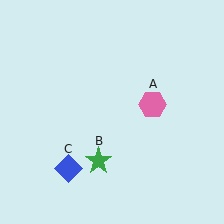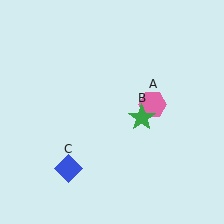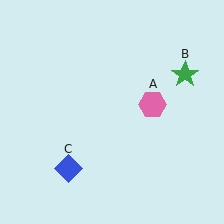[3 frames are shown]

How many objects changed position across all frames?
1 object changed position: green star (object B).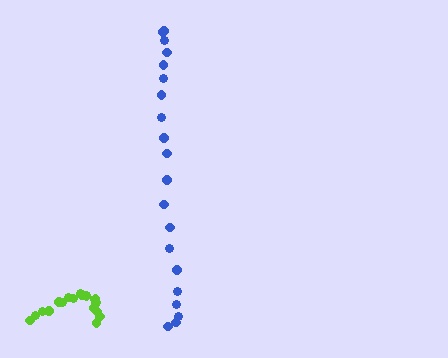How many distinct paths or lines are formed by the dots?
There are 2 distinct paths.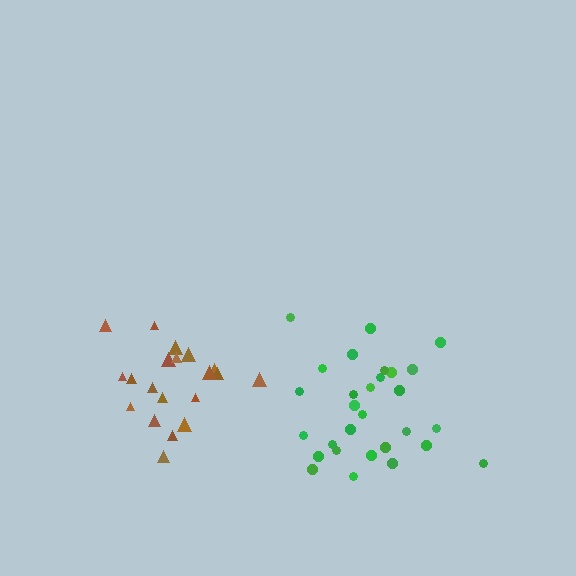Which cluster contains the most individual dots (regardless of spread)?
Green (29).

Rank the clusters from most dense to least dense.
brown, green.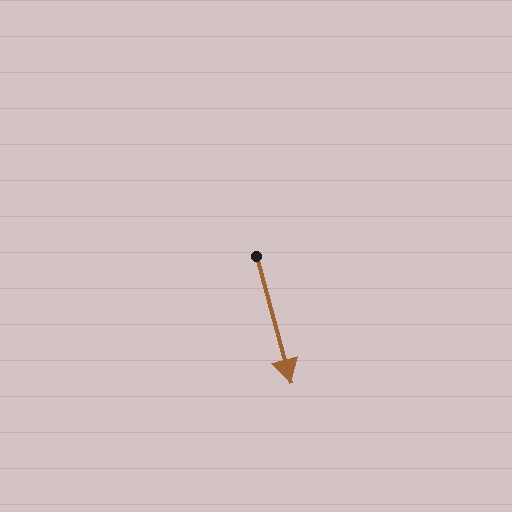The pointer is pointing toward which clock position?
Roughly 5 o'clock.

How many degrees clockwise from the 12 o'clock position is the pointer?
Approximately 165 degrees.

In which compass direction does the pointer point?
South.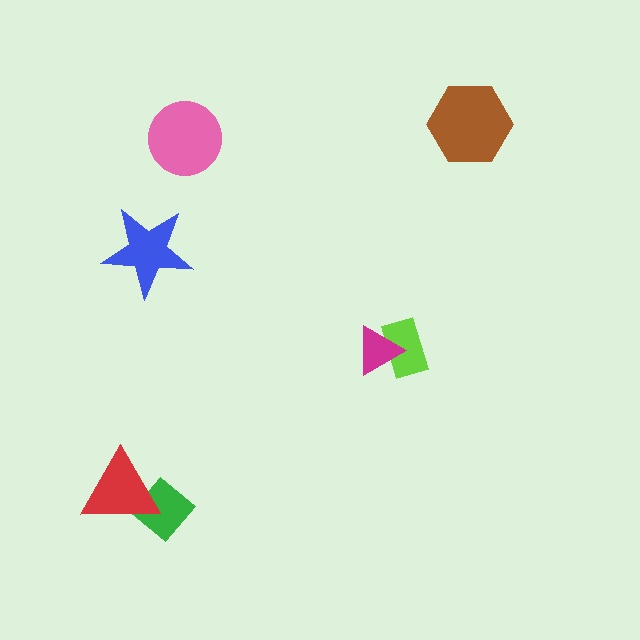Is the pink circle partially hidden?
No, no other shape covers it.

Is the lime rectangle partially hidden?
Yes, it is partially covered by another shape.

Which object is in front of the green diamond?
The red triangle is in front of the green diamond.